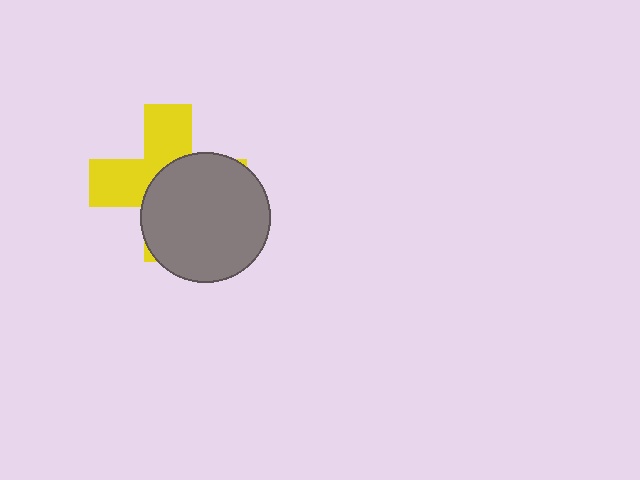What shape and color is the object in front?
The object in front is a gray circle.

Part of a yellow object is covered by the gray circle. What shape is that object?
It is a cross.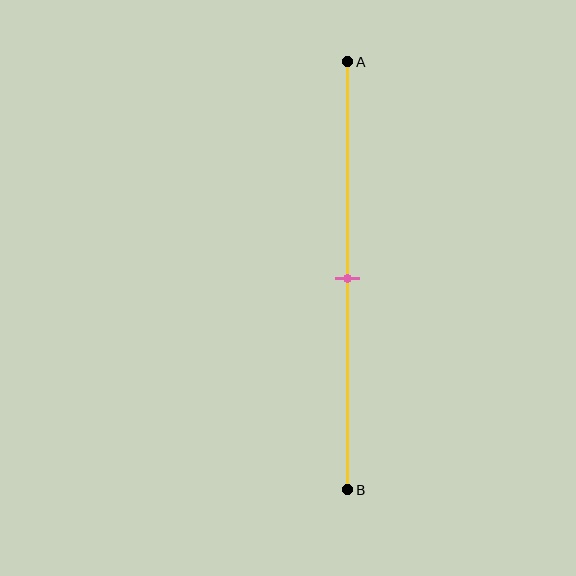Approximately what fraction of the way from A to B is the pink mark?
The pink mark is approximately 50% of the way from A to B.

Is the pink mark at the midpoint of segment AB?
Yes, the mark is approximately at the midpoint.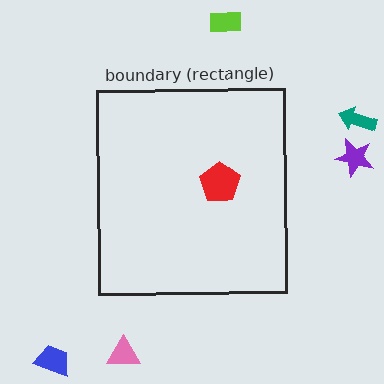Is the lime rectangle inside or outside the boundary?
Outside.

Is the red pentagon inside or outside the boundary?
Inside.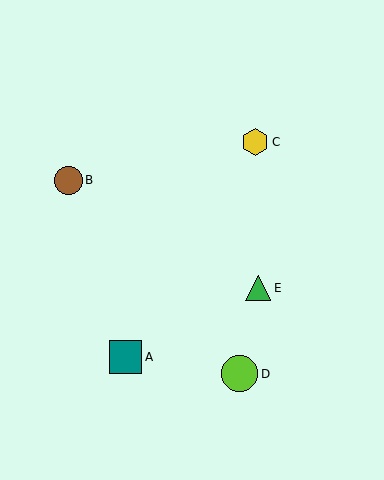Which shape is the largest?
The lime circle (labeled D) is the largest.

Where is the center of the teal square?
The center of the teal square is at (125, 357).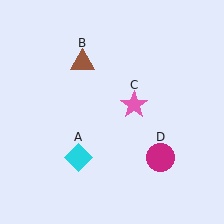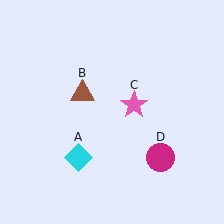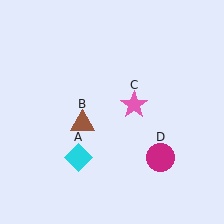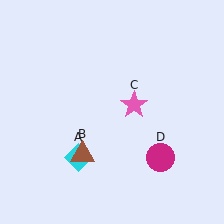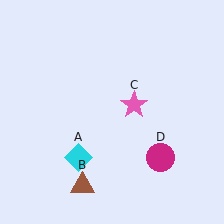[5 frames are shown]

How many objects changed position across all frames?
1 object changed position: brown triangle (object B).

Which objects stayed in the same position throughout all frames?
Cyan diamond (object A) and pink star (object C) and magenta circle (object D) remained stationary.